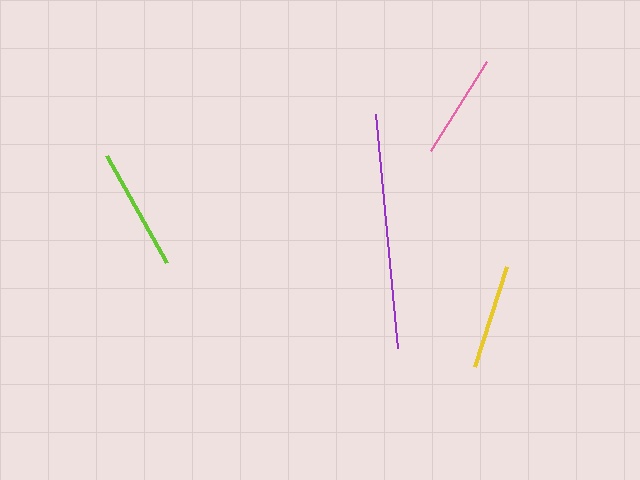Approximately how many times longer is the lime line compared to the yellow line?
The lime line is approximately 1.2 times the length of the yellow line.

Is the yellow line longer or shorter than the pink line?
The pink line is longer than the yellow line.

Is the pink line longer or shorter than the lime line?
The lime line is longer than the pink line.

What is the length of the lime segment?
The lime segment is approximately 123 pixels long.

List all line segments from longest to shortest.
From longest to shortest: purple, lime, pink, yellow.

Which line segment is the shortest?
The yellow line is the shortest at approximately 105 pixels.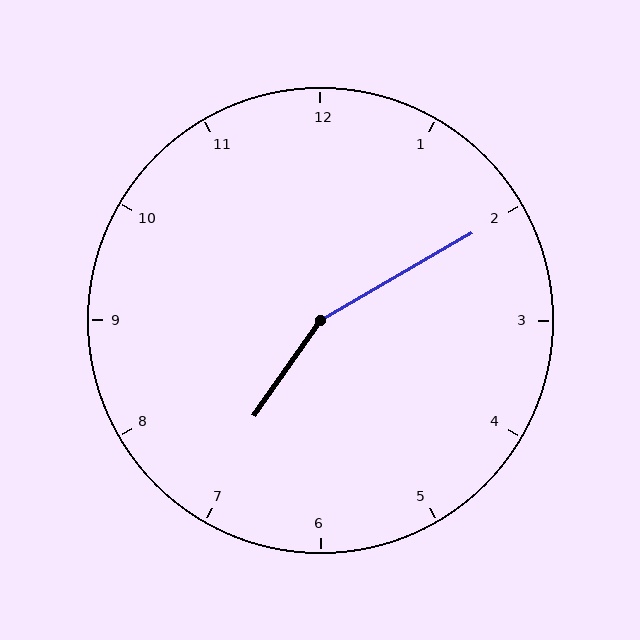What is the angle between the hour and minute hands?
Approximately 155 degrees.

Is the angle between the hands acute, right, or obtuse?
It is obtuse.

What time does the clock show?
7:10.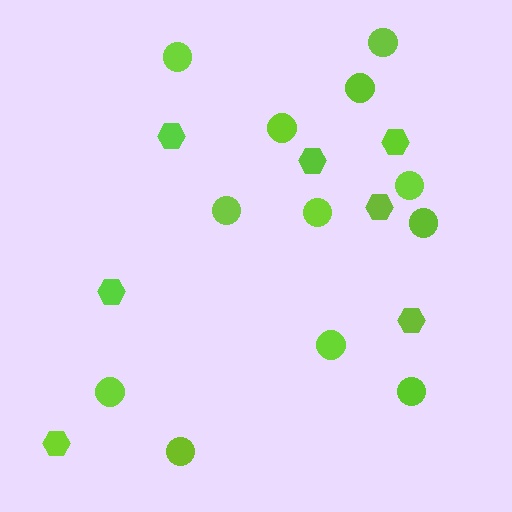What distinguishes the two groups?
There are 2 groups: one group of hexagons (7) and one group of circles (12).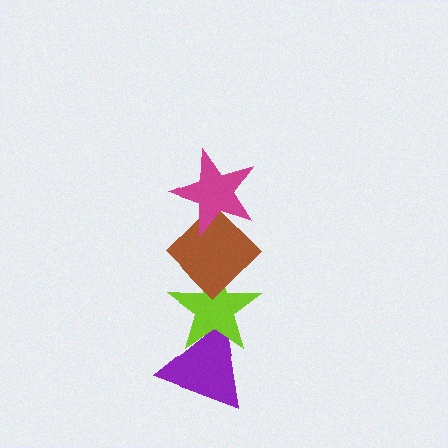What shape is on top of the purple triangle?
The lime star is on top of the purple triangle.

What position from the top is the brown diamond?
The brown diamond is 2nd from the top.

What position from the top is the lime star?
The lime star is 3rd from the top.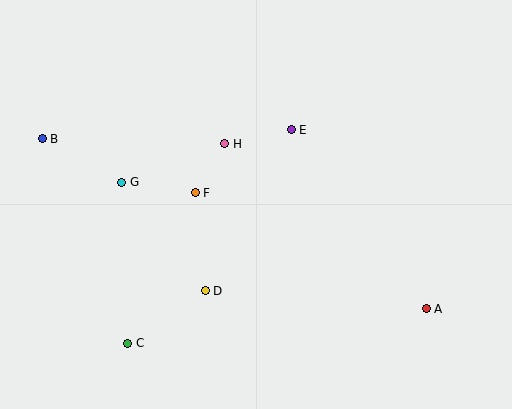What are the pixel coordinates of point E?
Point E is at (291, 130).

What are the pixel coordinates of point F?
Point F is at (195, 193).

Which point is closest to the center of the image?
Point F at (195, 193) is closest to the center.